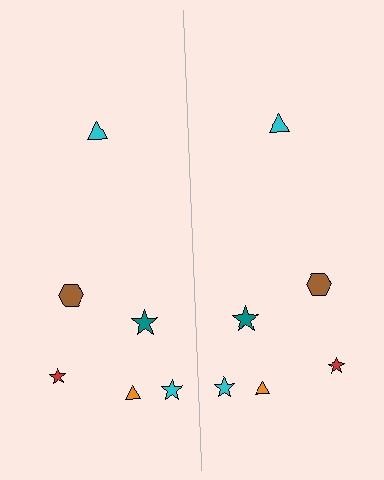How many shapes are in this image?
There are 12 shapes in this image.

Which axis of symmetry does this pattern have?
The pattern has a vertical axis of symmetry running through the center of the image.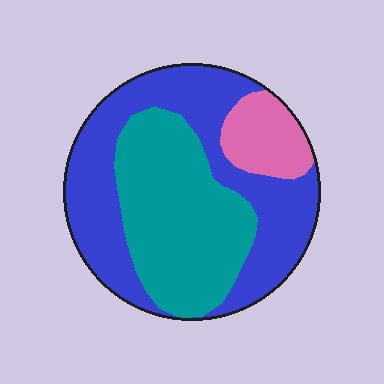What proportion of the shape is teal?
Teal covers about 40% of the shape.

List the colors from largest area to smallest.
From largest to smallest: blue, teal, pink.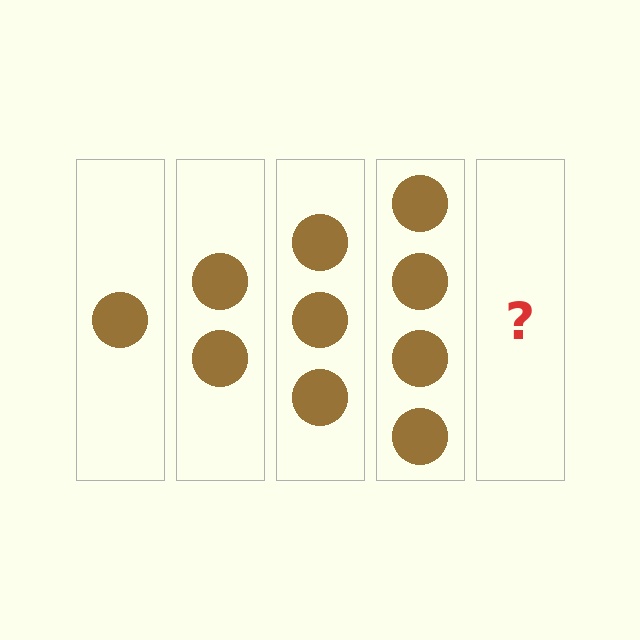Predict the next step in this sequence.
The next step is 5 circles.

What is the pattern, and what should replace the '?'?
The pattern is that each step adds one more circle. The '?' should be 5 circles.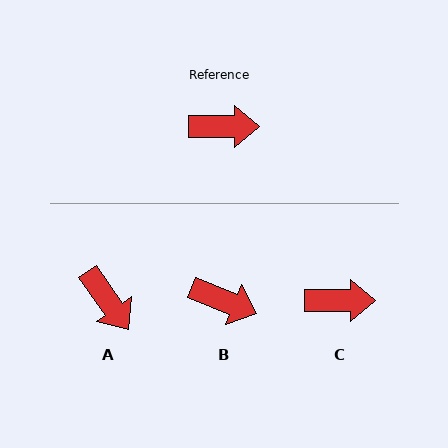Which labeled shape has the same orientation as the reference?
C.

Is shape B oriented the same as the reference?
No, it is off by about 22 degrees.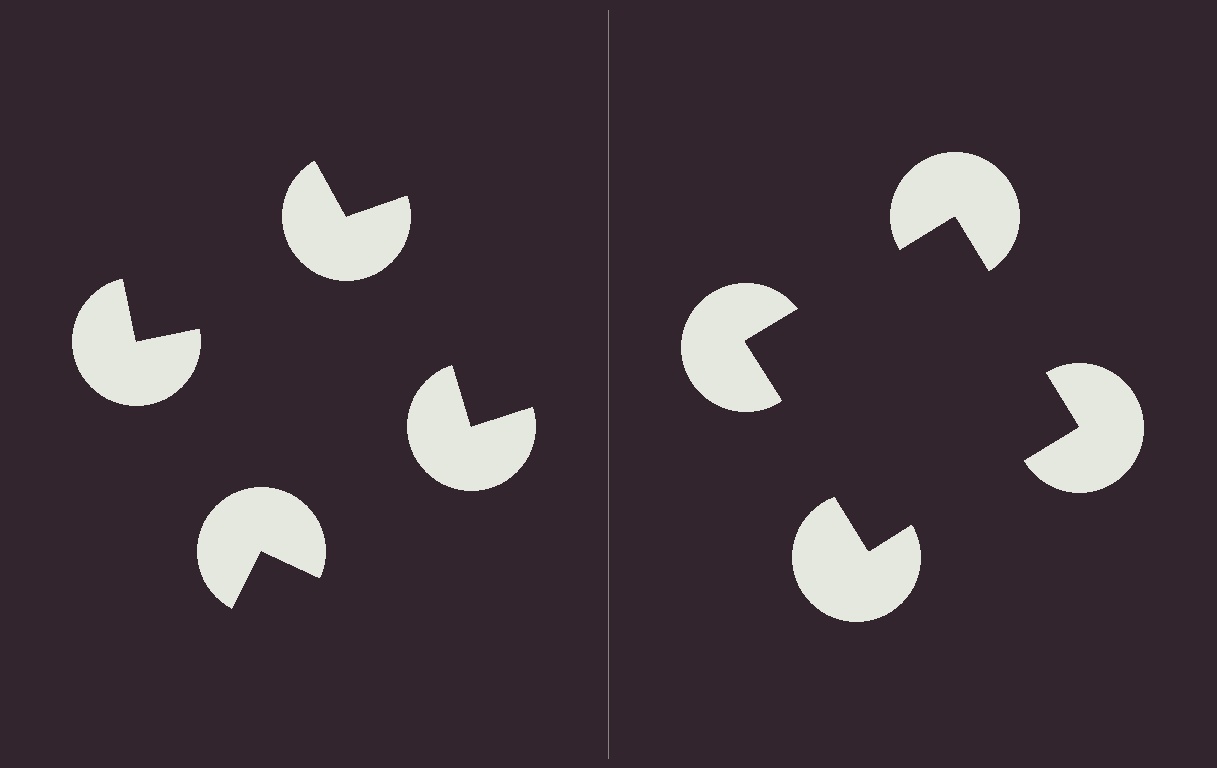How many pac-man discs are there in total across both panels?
8 — 4 on each side.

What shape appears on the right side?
An illusory square.